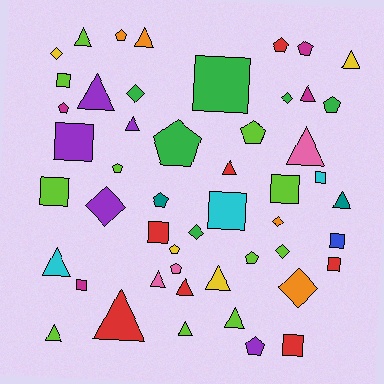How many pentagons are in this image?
There are 13 pentagons.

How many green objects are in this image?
There are 6 green objects.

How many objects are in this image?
There are 50 objects.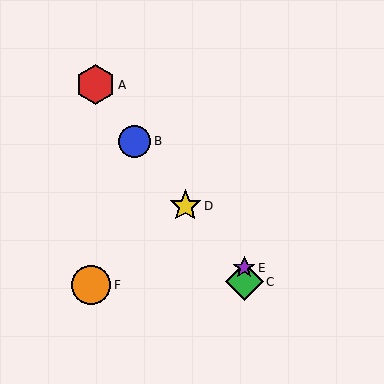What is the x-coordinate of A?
Object A is at x≈96.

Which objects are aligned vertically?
Objects C, E are aligned vertically.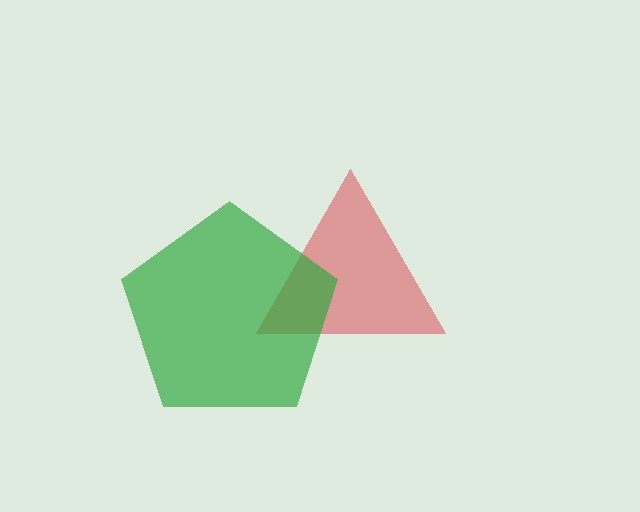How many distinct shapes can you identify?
There are 2 distinct shapes: a red triangle, a green pentagon.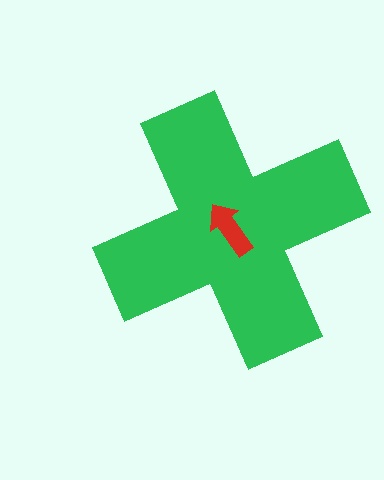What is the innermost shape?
The red arrow.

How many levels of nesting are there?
2.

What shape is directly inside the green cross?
The red arrow.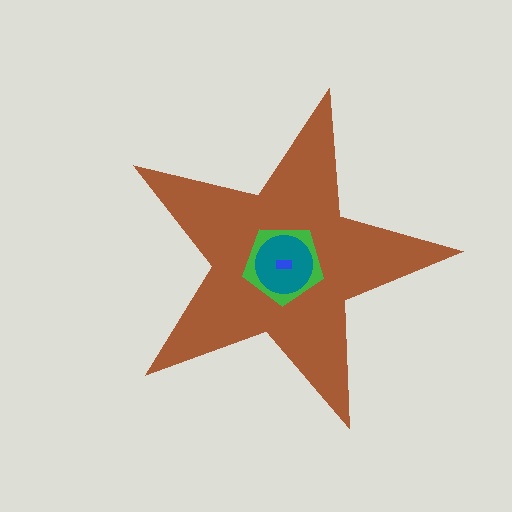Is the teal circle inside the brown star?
Yes.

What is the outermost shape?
The brown star.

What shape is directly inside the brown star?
The green pentagon.